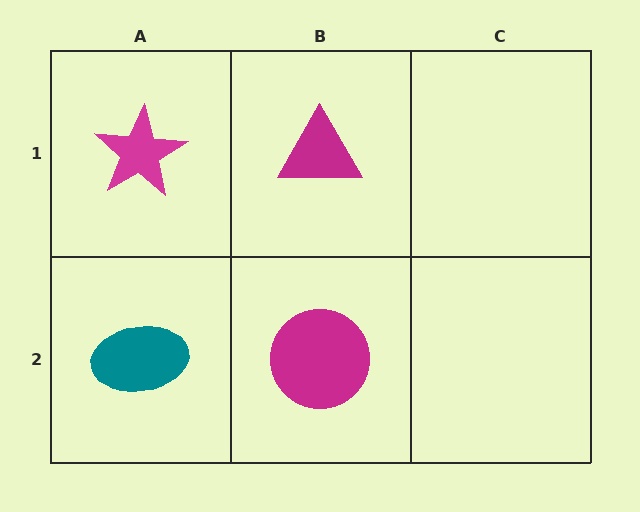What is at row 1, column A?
A magenta star.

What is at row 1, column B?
A magenta triangle.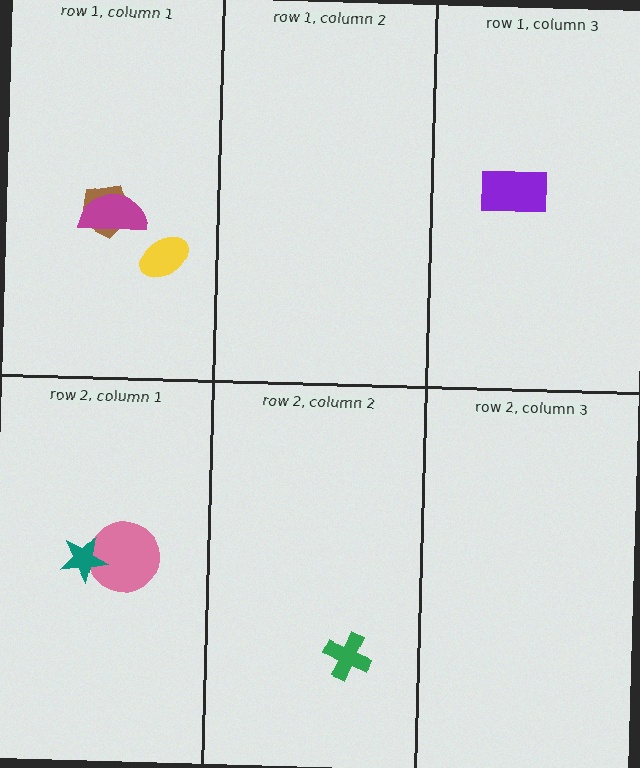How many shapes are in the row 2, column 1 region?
2.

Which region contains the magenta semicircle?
The row 1, column 1 region.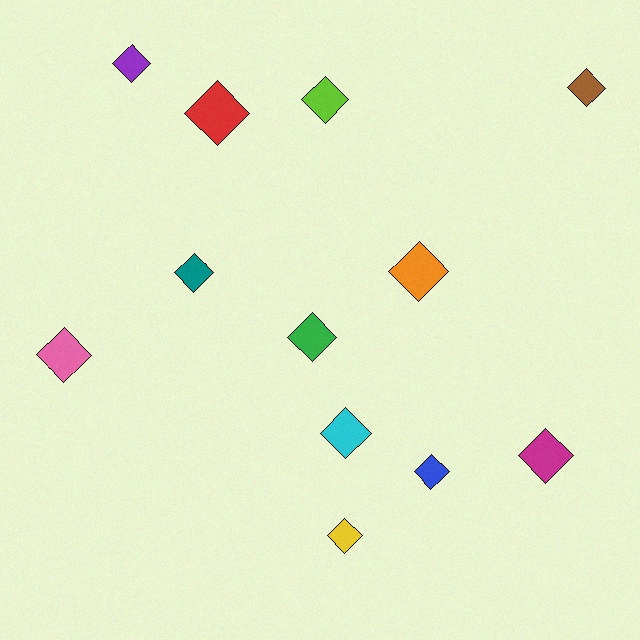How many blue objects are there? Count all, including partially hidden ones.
There is 1 blue object.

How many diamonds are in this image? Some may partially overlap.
There are 12 diamonds.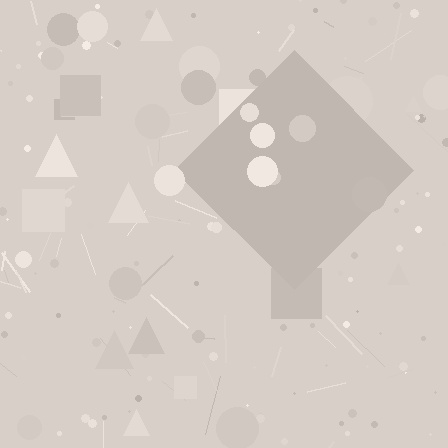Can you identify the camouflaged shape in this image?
The camouflaged shape is a diamond.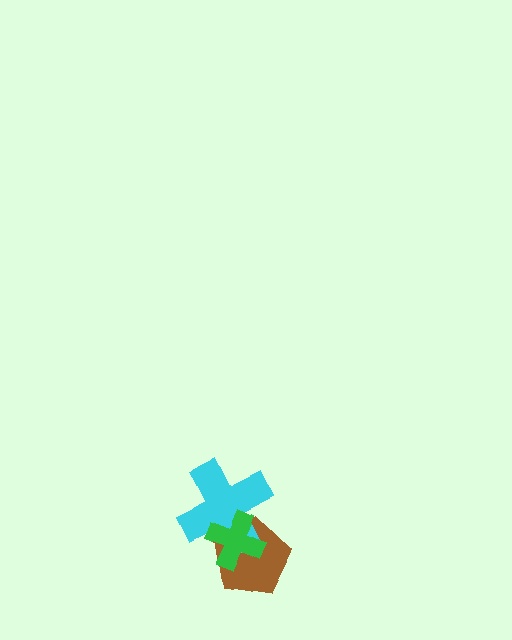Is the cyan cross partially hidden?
Yes, it is partially covered by another shape.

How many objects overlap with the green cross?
2 objects overlap with the green cross.